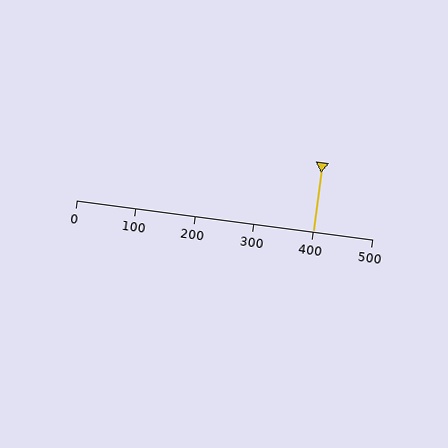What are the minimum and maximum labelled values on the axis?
The axis runs from 0 to 500.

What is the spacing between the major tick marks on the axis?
The major ticks are spaced 100 apart.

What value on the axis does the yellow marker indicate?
The marker indicates approximately 400.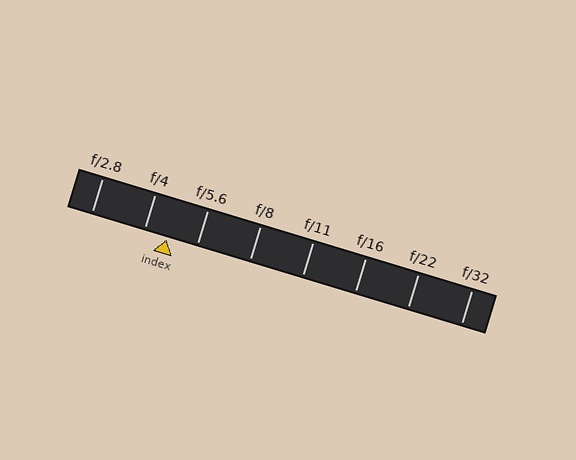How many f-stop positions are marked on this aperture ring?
There are 8 f-stop positions marked.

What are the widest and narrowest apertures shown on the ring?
The widest aperture shown is f/2.8 and the narrowest is f/32.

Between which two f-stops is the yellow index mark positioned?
The index mark is between f/4 and f/5.6.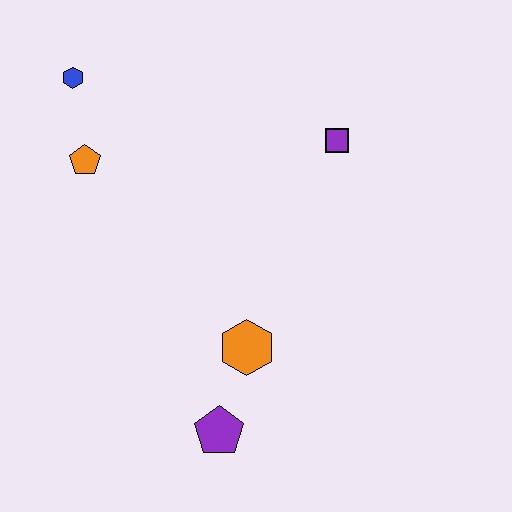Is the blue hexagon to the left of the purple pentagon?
Yes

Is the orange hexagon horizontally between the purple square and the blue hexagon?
Yes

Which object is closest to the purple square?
The orange hexagon is closest to the purple square.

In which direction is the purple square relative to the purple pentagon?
The purple square is above the purple pentagon.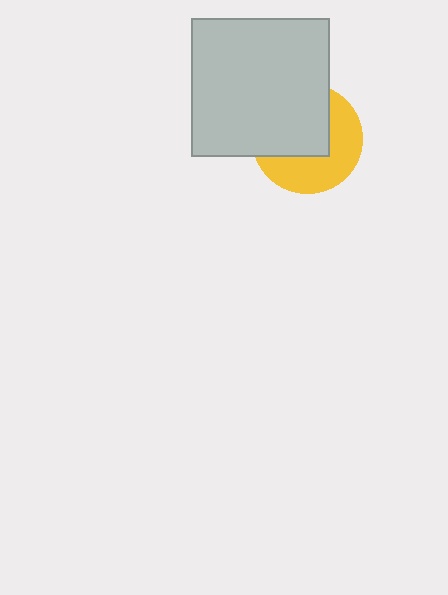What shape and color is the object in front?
The object in front is a light gray square.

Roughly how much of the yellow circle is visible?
About half of it is visible (roughly 48%).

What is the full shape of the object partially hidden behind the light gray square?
The partially hidden object is a yellow circle.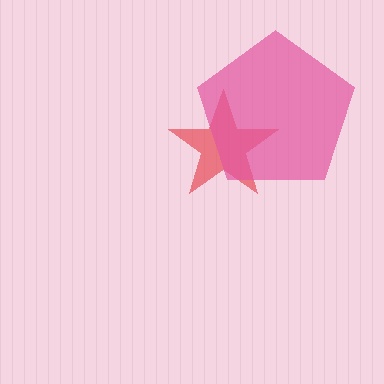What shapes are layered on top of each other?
The layered shapes are: a red star, a pink pentagon.